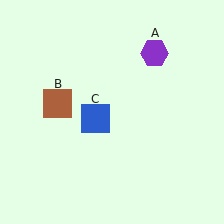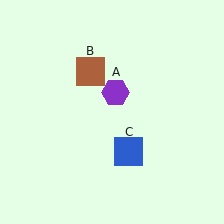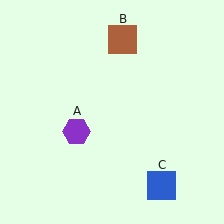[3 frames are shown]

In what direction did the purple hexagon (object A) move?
The purple hexagon (object A) moved down and to the left.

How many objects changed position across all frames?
3 objects changed position: purple hexagon (object A), brown square (object B), blue square (object C).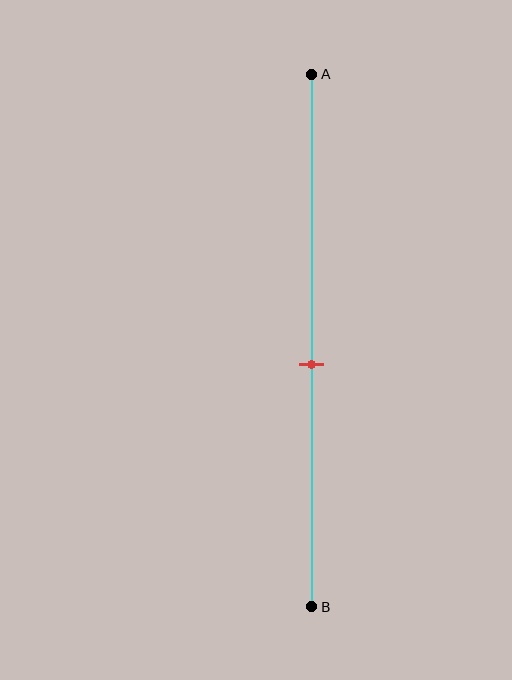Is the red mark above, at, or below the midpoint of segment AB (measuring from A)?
The red mark is below the midpoint of segment AB.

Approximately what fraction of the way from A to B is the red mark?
The red mark is approximately 55% of the way from A to B.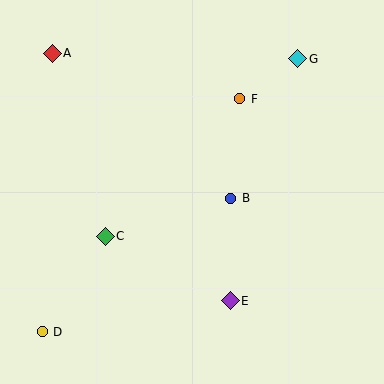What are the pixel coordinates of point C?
Point C is at (105, 236).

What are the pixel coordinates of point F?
Point F is at (240, 99).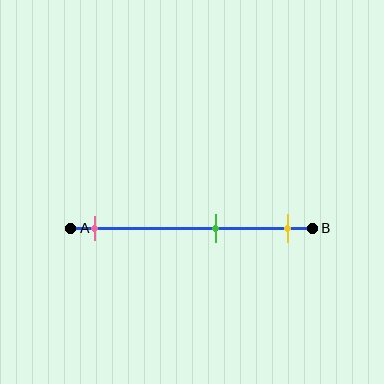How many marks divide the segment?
There are 3 marks dividing the segment.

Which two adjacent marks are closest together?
The green and yellow marks are the closest adjacent pair.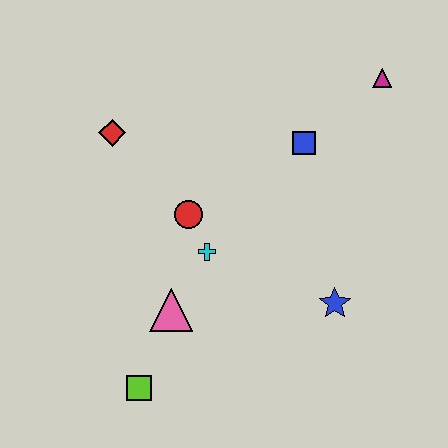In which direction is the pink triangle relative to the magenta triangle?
The pink triangle is below the magenta triangle.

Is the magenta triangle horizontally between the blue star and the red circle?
No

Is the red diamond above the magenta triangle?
No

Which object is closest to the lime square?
The pink triangle is closest to the lime square.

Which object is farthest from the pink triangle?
The magenta triangle is farthest from the pink triangle.